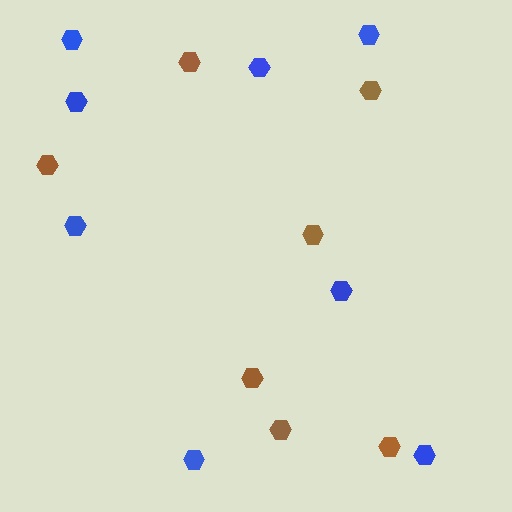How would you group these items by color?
There are 2 groups: one group of blue hexagons (8) and one group of brown hexagons (7).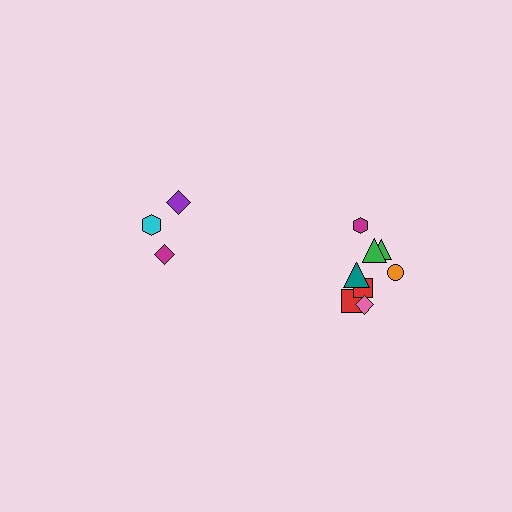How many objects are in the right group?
There are 8 objects.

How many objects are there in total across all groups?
There are 11 objects.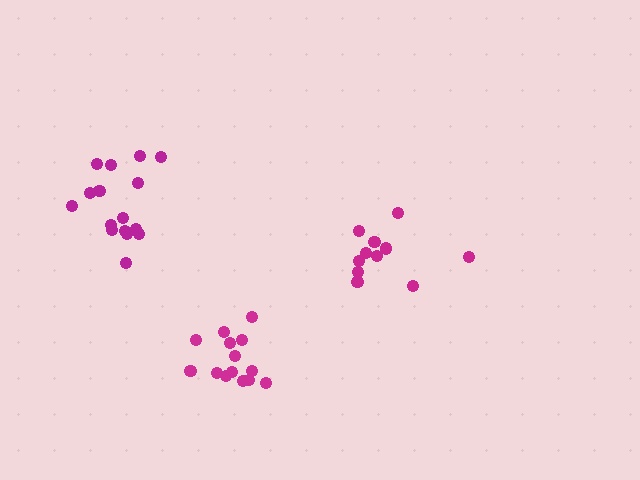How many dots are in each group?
Group 1: 16 dots, Group 2: 11 dots, Group 3: 14 dots (41 total).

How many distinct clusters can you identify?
There are 3 distinct clusters.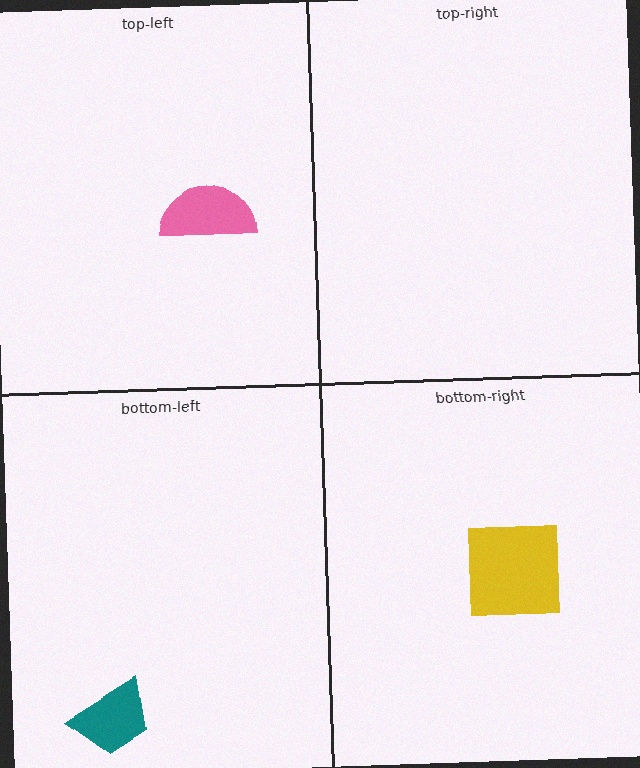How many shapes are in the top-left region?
1.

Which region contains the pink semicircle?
The top-left region.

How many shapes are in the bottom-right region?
1.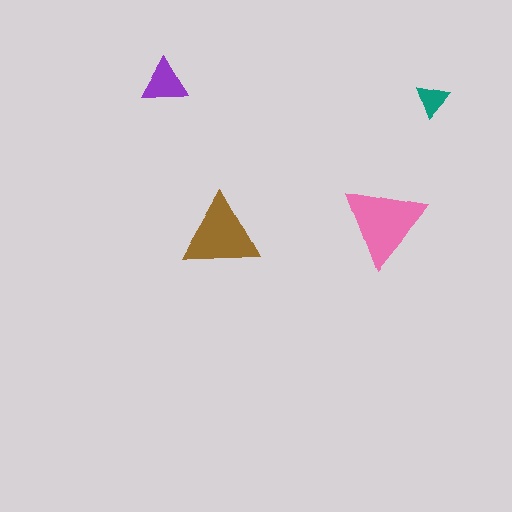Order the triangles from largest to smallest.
the pink one, the brown one, the purple one, the teal one.